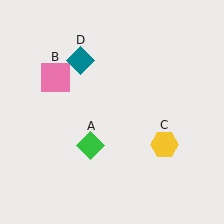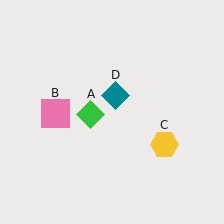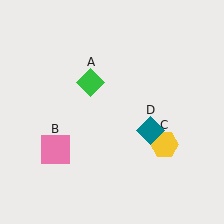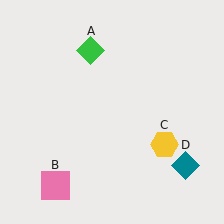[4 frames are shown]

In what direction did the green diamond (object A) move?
The green diamond (object A) moved up.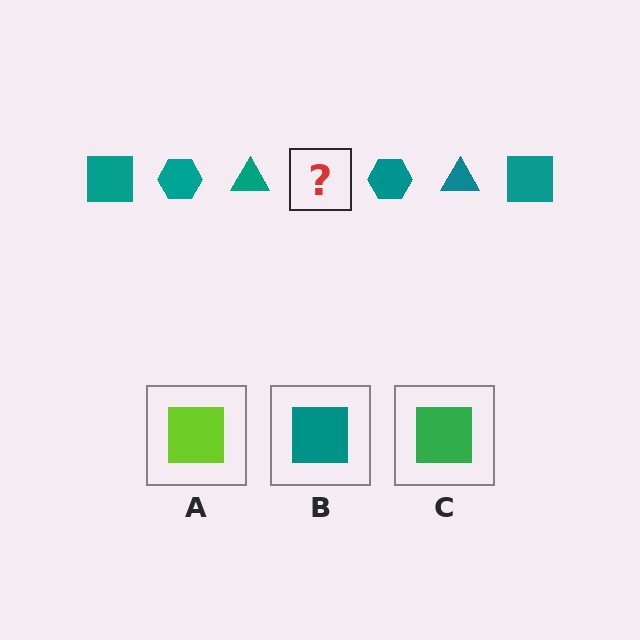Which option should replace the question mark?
Option B.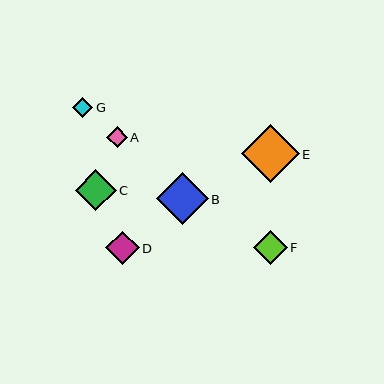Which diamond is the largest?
Diamond E is the largest with a size of approximately 58 pixels.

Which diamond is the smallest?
Diamond G is the smallest with a size of approximately 20 pixels.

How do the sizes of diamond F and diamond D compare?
Diamond F and diamond D are approximately the same size.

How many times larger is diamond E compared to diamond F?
Diamond E is approximately 1.7 times the size of diamond F.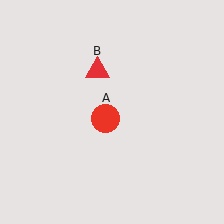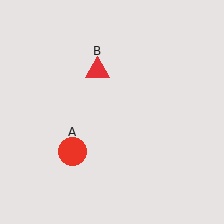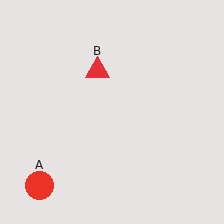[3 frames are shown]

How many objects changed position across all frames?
1 object changed position: red circle (object A).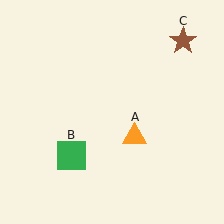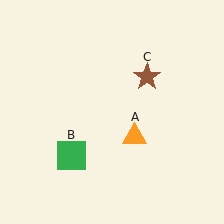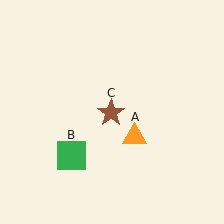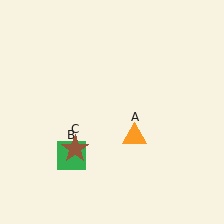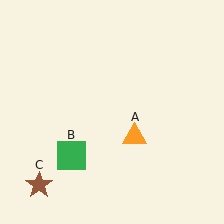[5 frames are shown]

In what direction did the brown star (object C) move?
The brown star (object C) moved down and to the left.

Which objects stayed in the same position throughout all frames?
Orange triangle (object A) and green square (object B) remained stationary.